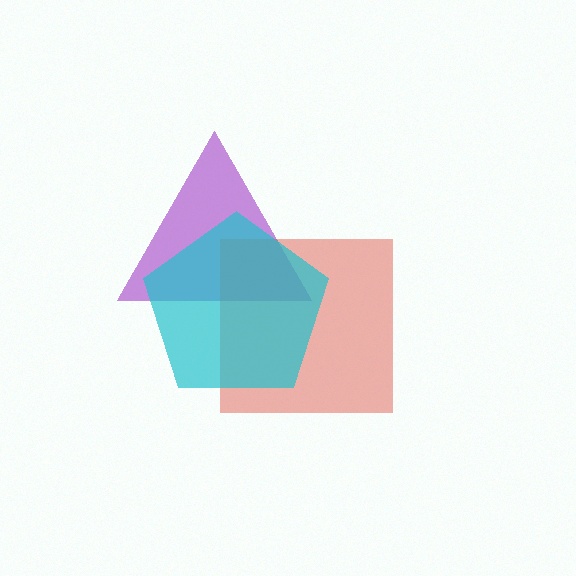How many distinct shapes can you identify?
There are 3 distinct shapes: a purple triangle, a red square, a cyan pentagon.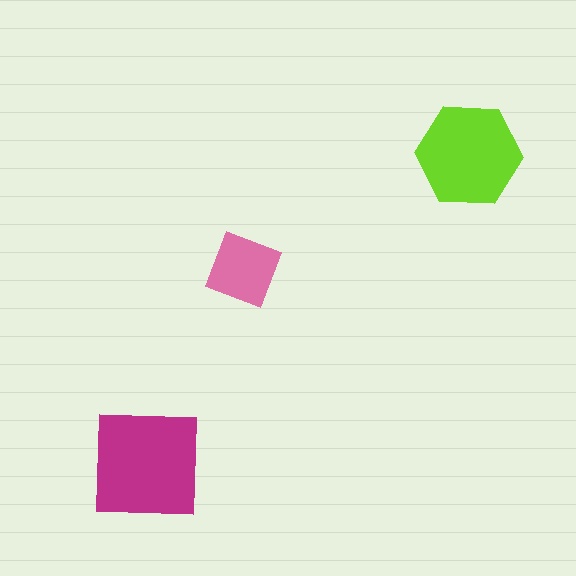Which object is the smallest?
The pink diamond.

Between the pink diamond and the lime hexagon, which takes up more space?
The lime hexagon.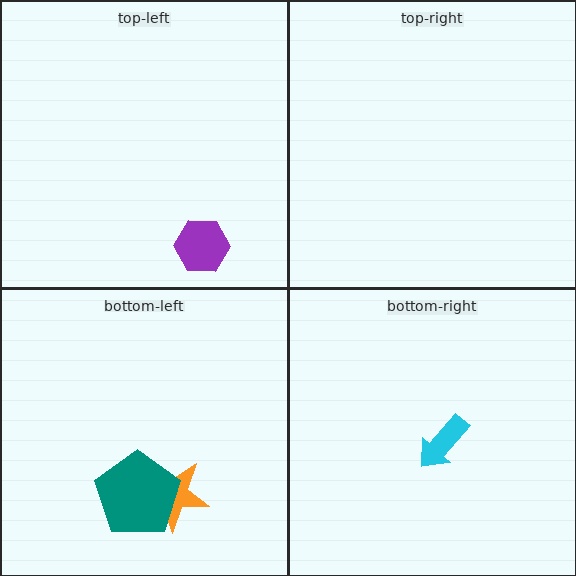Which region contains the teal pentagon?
The bottom-left region.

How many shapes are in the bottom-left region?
2.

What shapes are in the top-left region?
The purple hexagon.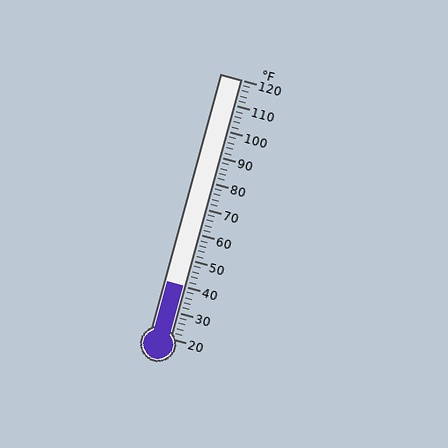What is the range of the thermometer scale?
The thermometer scale ranges from 20°F to 120°F.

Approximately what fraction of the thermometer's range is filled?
The thermometer is filled to approximately 20% of its range.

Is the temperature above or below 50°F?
The temperature is below 50°F.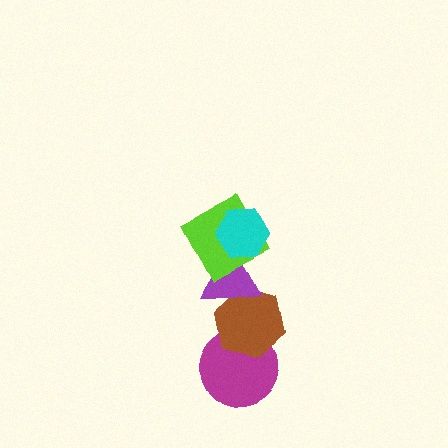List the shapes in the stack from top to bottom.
From top to bottom: the cyan hexagon, the lime square, the purple triangle, the brown hexagon, the magenta circle.